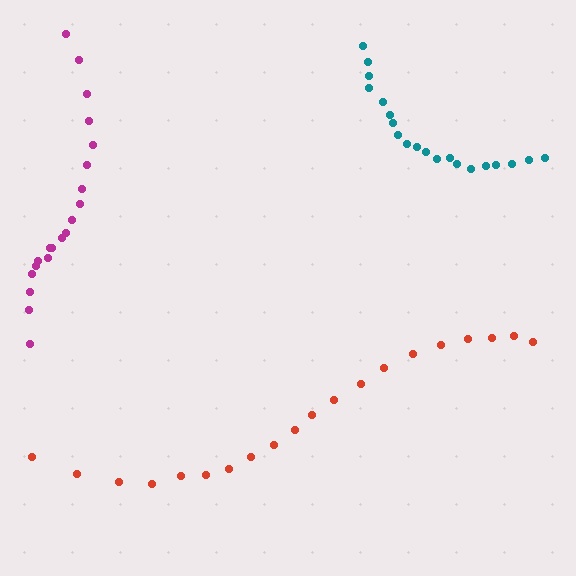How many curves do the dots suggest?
There are 3 distinct paths.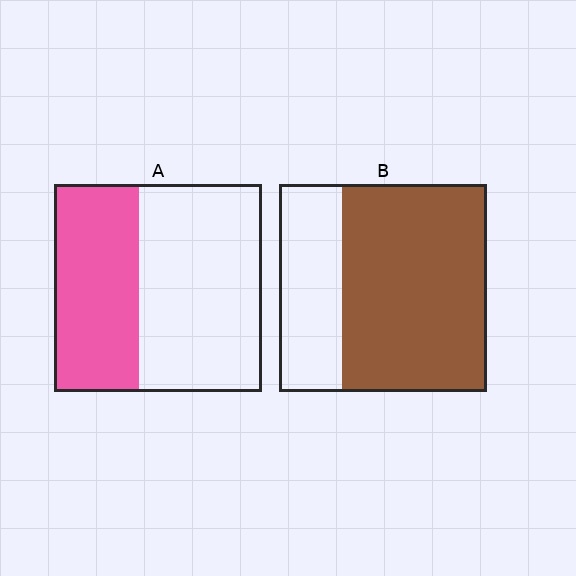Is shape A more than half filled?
No.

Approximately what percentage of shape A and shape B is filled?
A is approximately 40% and B is approximately 70%.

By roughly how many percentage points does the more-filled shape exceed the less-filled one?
By roughly 30 percentage points (B over A).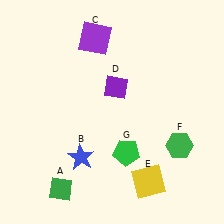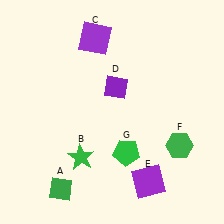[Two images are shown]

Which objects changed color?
B changed from blue to green. E changed from yellow to purple.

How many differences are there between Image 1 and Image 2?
There are 2 differences between the two images.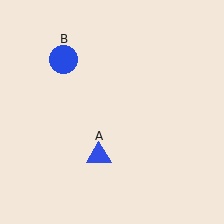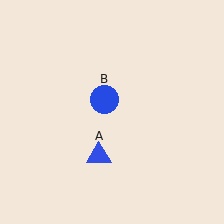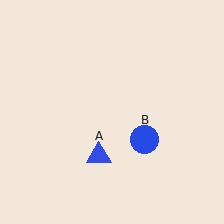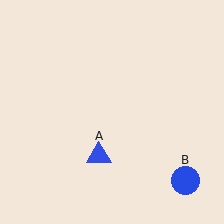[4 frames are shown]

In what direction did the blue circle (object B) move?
The blue circle (object B) moved down and to the right.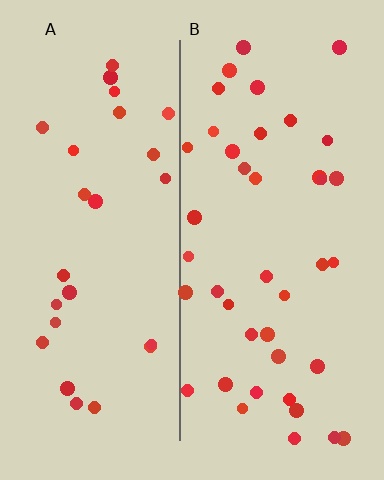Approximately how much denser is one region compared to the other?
Approximately 1.5× — region B over region A.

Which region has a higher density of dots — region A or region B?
B (the right).